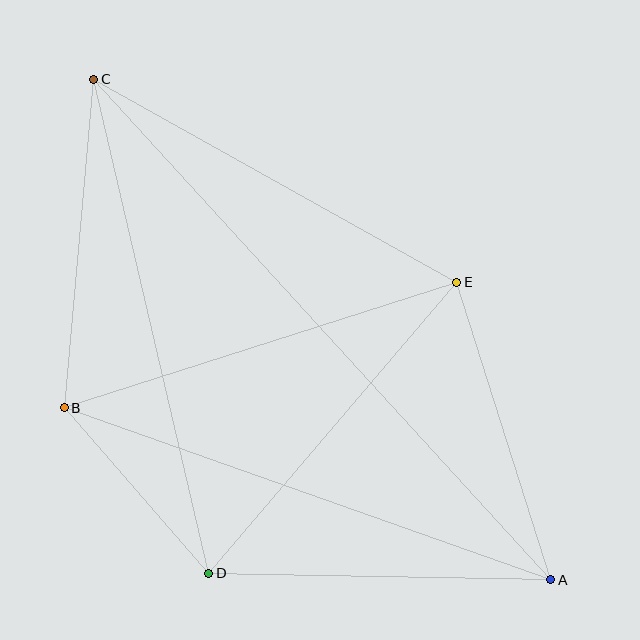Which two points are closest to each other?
Points B and D are closest to each other.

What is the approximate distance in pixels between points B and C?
The distance between B and C is approximately 329 pixels.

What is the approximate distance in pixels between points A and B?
The distance between A and B is approximately 516 pixels.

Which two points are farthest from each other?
Points A and C are farthest from each other.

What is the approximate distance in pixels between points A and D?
The distance between A and D is approximately 342 pixels.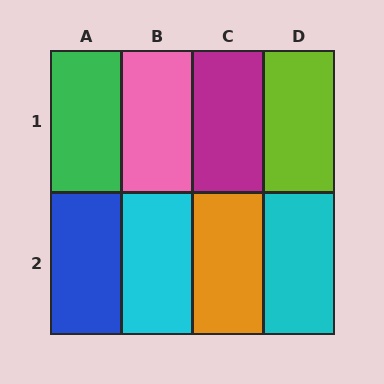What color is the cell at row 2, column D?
Cyan.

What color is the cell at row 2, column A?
Blue.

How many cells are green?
1 cell is green.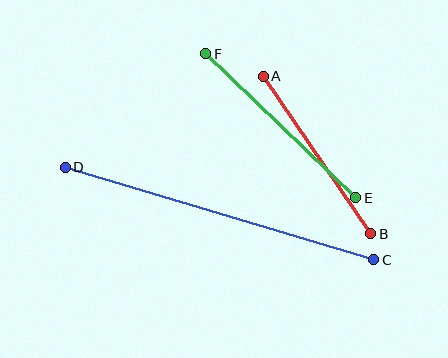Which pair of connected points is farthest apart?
Points C and D are farthest apart.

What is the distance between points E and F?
The distance is approximately 208 pixels.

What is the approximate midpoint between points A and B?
The midpoint is at approximately (317, 155) pixels.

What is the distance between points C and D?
The distance is approximately 322 pixels.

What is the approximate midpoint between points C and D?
The midpoint is at approximately (220, 214) pixels.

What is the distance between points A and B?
The distance is approximately 191 pixels.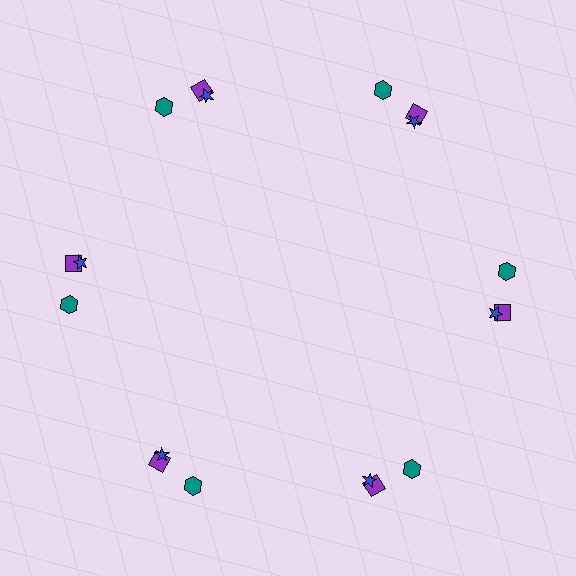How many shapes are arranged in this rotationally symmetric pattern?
There are 18 shapes, arranged in 6 groups of 3.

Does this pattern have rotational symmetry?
Yes, this pattern has 6-fold rotational symmetry. It looks the same after rotating 60 degrees around the center.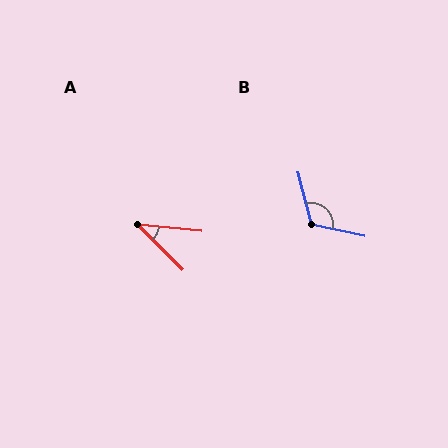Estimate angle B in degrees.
Approximately 116 degrees.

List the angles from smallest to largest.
A (40°), B (116°).